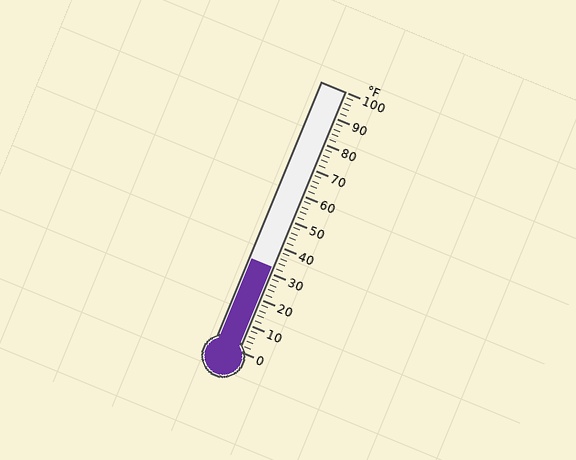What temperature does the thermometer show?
The thermometer shows approximately 32°F.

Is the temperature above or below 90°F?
The temperature is below 90°F.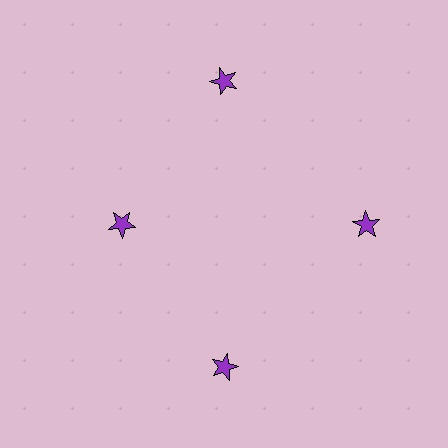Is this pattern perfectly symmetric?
No. The 4 purple stars are arranged in a ring, but one element near the 9 o'clock position is pulled inward toward the center, breaking the 4-fold rotational symmetry.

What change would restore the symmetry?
The symmetry would be restored by moving it outward, back onto the ring so that all 4 stars sit at equal angles and equal distance from the center.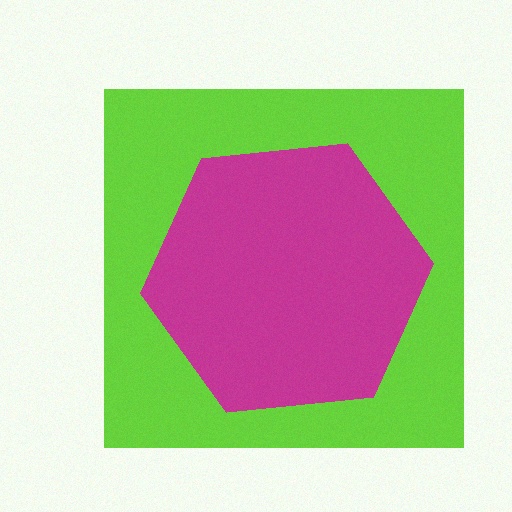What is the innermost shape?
The magenta hexagon.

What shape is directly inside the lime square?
The magenta hexagon.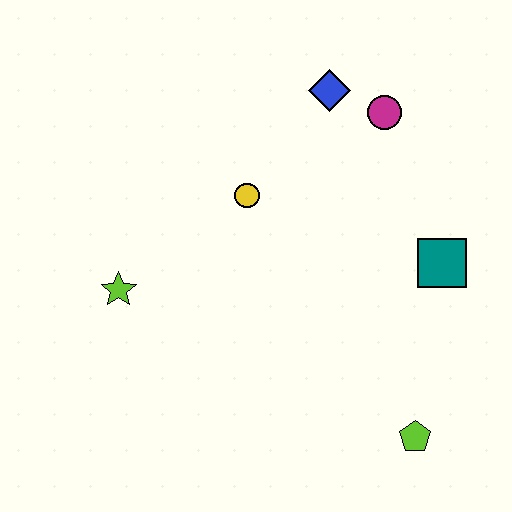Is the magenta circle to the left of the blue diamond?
No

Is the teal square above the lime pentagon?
Yes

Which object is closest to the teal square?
The magenta circle is closest to the teal square.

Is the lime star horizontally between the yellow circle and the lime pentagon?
No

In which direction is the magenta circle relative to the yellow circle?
The magenta circle is to the right of the yellow circle.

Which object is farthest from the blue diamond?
The lime pentagon is farthest from the blue diamond.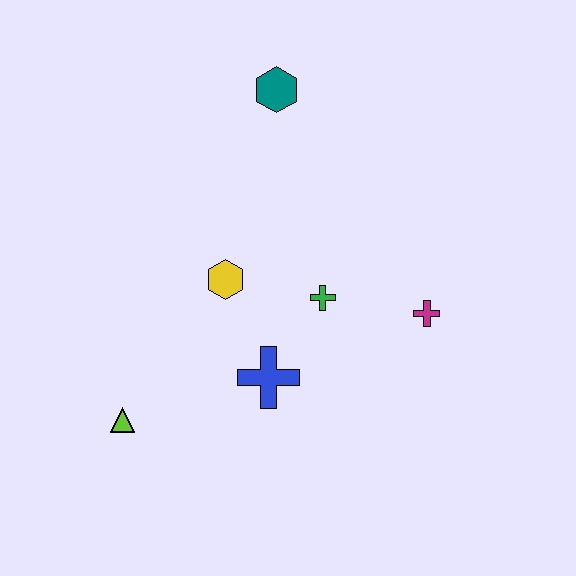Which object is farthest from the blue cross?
The teal hexagon is farthest from the blue cross.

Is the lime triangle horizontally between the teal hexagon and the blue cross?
No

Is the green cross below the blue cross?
No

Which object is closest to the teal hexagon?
The yellow hexagon is closest to the teal hexagon.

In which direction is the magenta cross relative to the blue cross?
The magenta cross is to the right of the blue cross.